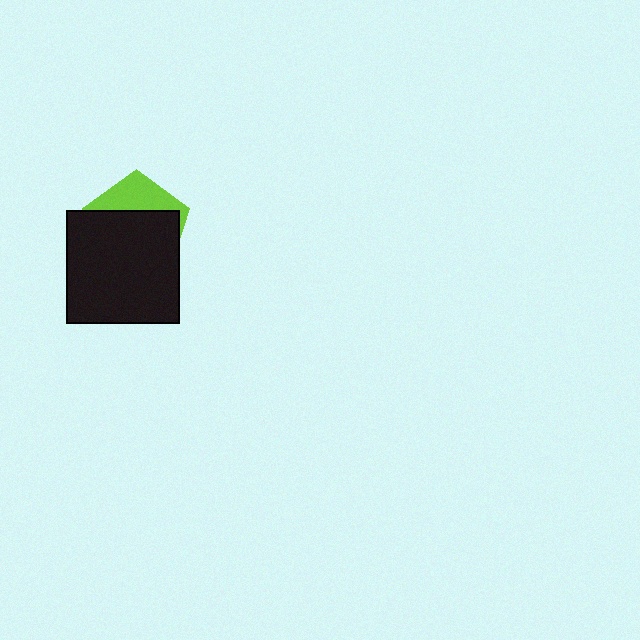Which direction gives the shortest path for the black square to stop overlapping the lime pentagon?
Moving down gives the shortest separation.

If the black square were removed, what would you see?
You would see the complete lime pentagon.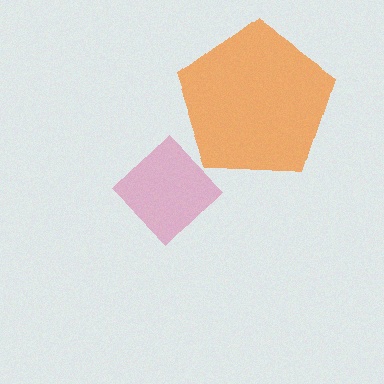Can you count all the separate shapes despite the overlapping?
Yes, there are 2 separate shapes.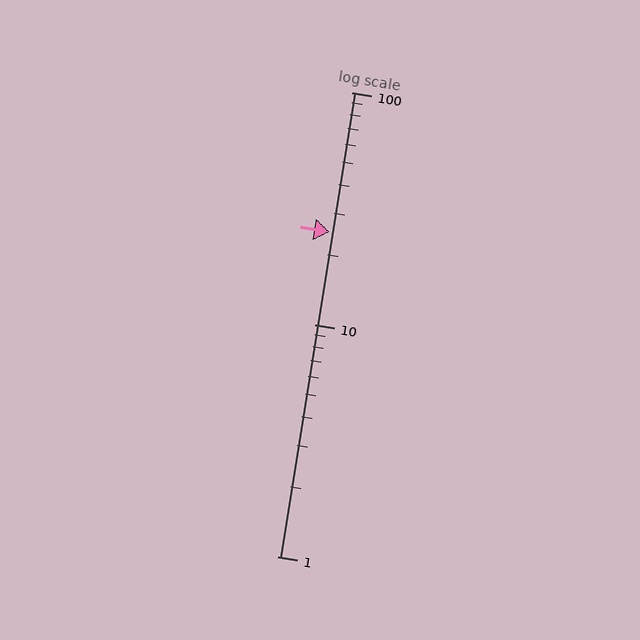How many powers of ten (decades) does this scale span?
The scale spans 2 decades, from 1 to 100.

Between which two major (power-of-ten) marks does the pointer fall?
The pointer is between 10 and 100.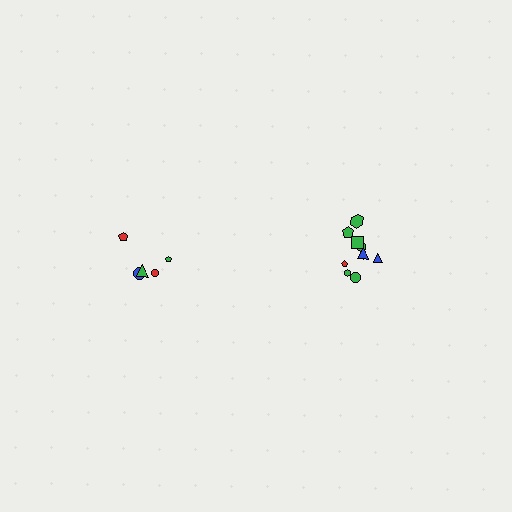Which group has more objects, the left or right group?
The right group.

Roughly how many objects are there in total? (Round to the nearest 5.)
Roughly 15 objects in total.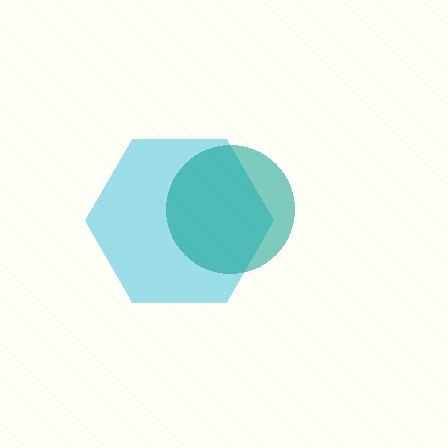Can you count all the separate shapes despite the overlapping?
Yes, there are 2 separate shapes.